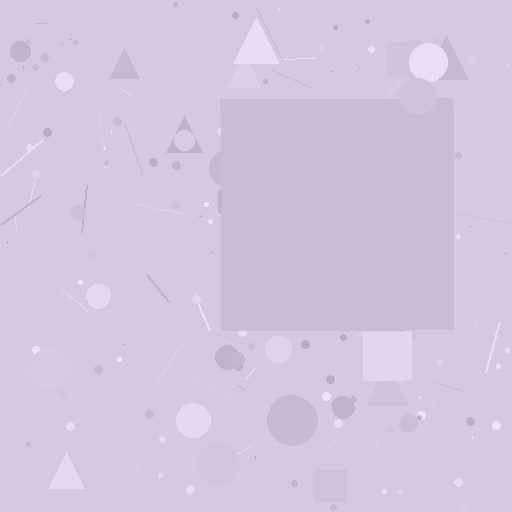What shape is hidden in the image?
A square is hidden in the image.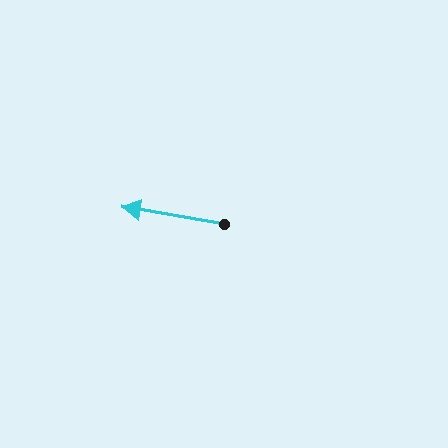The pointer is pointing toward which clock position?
Roughly 9 o'clock.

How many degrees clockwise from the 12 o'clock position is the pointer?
Approximately 279 degrees.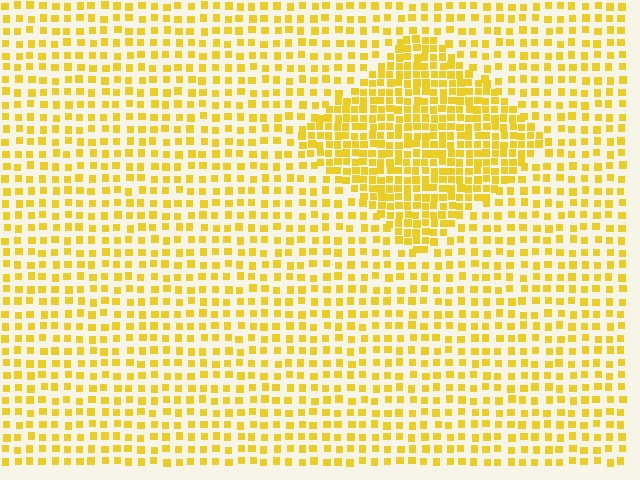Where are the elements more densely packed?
The elements are more densely packed inside the diamond boundary.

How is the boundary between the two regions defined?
The boundary is defined by a change in element density (approximately 2.0x ratio). All elements are the same color, size, and shape.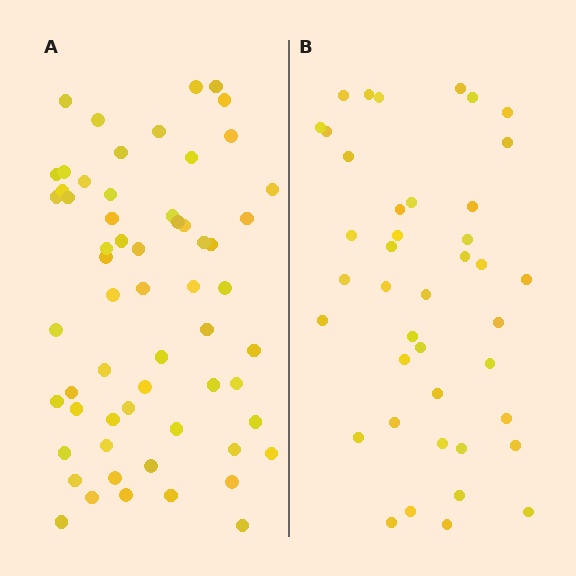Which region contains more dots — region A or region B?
Region A (the left region) has more dots.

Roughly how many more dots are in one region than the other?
Region A has approximately 20 more dots than region B.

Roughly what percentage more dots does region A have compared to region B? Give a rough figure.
About 45% more.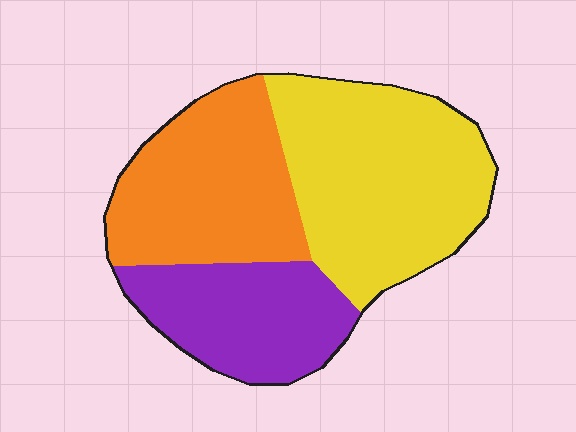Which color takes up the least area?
Purple, at roughly 25%.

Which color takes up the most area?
Yellow, at roughly 45%.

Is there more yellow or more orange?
Yellow.